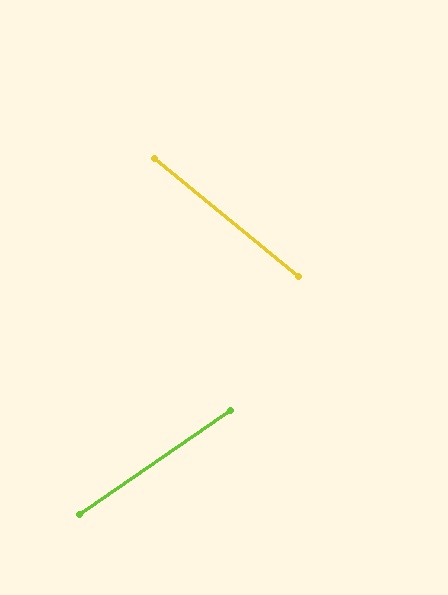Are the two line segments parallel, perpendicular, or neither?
Neither parallel nor perpendicular — they differ by about 74°.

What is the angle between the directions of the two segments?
Approximately 74 degrees.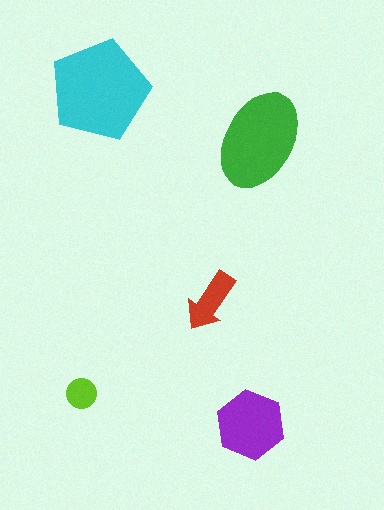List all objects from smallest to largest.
The lime circle, the red arrow, the purple hexagon, the green ellipse, the cyan pentagon.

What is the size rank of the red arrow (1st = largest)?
4th.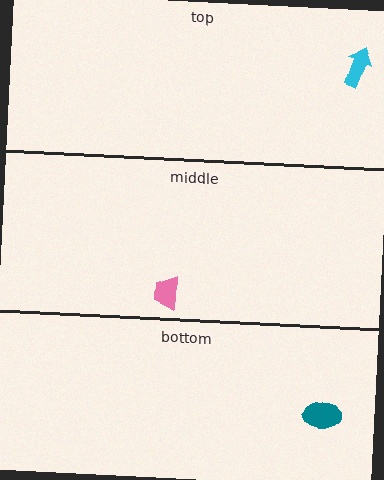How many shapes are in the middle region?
1.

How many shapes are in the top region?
1.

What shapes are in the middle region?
The pink trapezoid.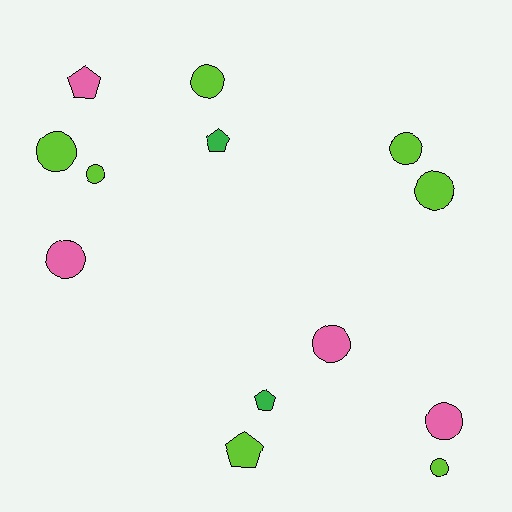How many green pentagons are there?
There are 2 green pentagons.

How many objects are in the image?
There are 13 objects.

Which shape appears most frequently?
Circle, with 9 objects.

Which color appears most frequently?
Lime, with 7 objects.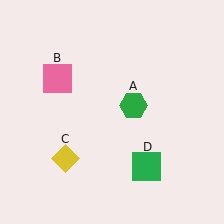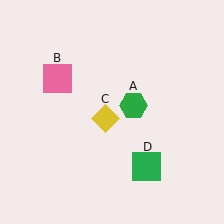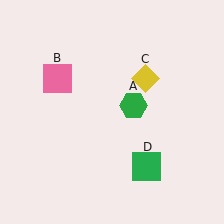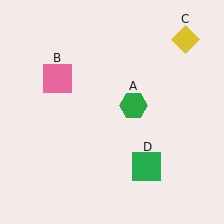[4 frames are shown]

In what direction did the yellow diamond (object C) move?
The yellow diamond (object C) moved up and to the right.